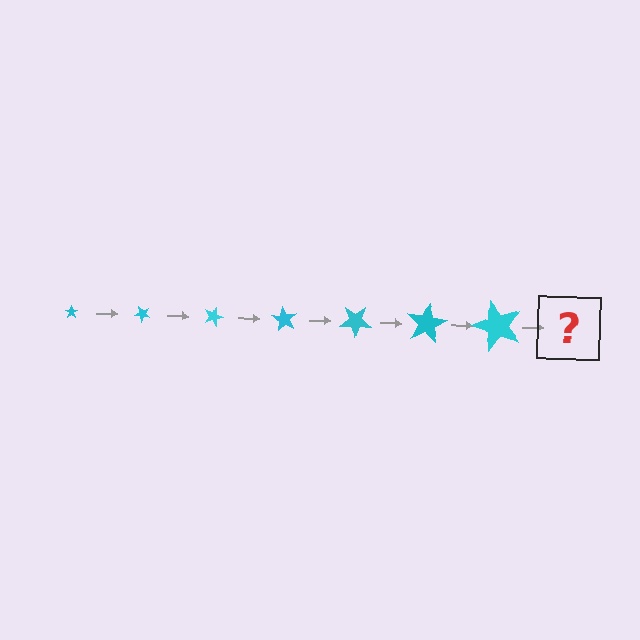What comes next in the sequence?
The next element should be a star, larger than the previous one and rotated 315 degrees from the start.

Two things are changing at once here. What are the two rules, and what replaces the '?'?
The two rules are that the star grows larger each step and it rotates 45 degrees each step. The '?' should be a star, larger than the previous one and rotated 315 degrees from the start.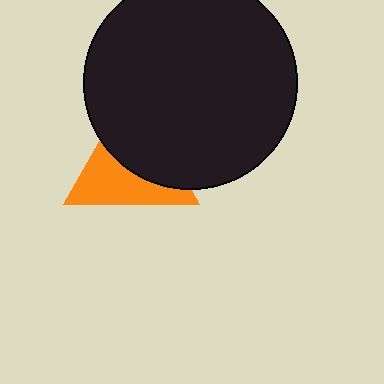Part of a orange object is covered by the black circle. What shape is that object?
It is a triangle.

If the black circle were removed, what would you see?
You would see the complete orange triangle.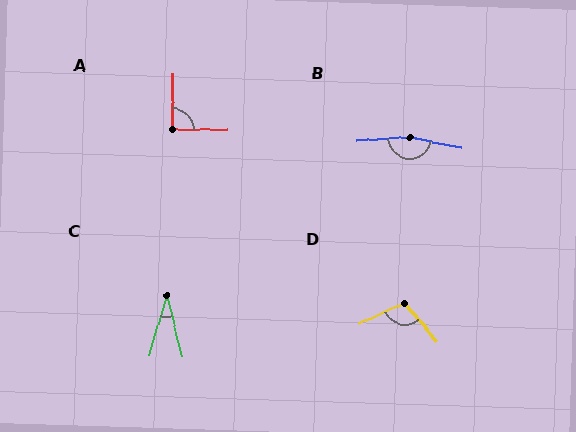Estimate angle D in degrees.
Approximately 105 degrees.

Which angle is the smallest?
C, at approximately 30 degrees.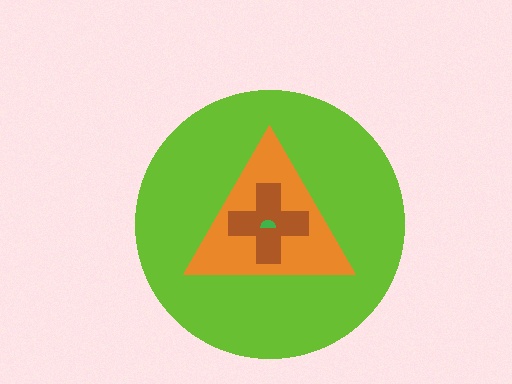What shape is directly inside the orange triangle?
The brown cross.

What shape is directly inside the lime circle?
The orange triangle.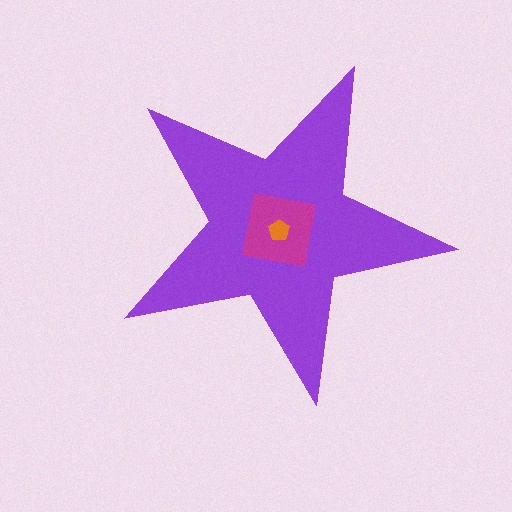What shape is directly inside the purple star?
The magenta square.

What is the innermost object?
The orange pentagon.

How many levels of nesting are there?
3.